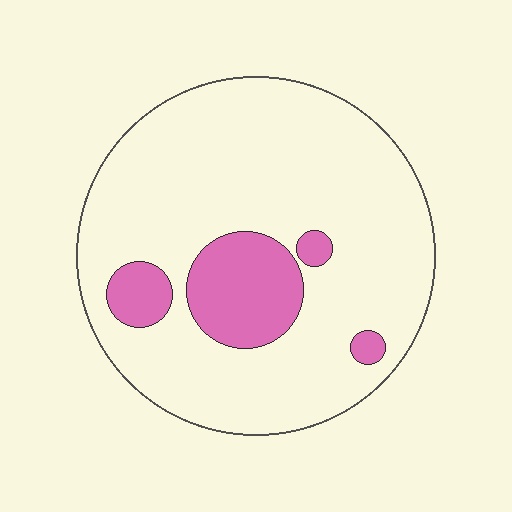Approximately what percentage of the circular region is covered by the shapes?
Approximately 15%.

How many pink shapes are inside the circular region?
4.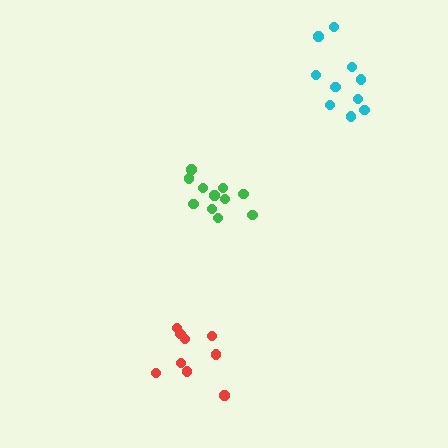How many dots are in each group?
Group 1: 11 dots, Group 2: 9 dots, Group 3: 10 dots (30 total).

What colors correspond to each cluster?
The clusters are colored: green, red, cyan.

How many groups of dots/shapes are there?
There are 3 groups.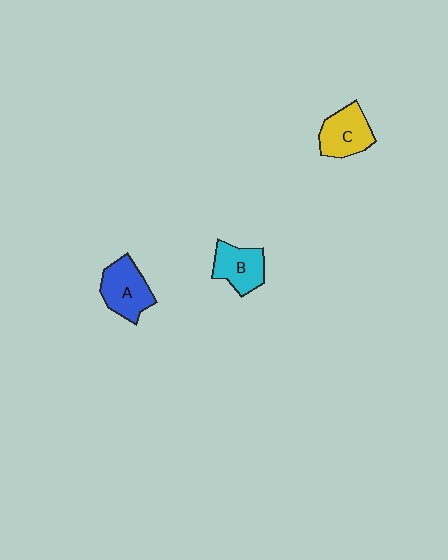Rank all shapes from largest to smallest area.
From largest to smallest: A (blue), C (yellow), B (cyan).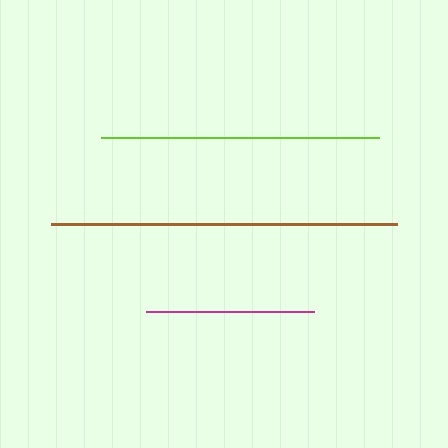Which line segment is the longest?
The brown line is the longest at approximately 346 pixels.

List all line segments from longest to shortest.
From longest to shortest: brown, lime, magenta.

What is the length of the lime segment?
The lime segment is approximately 279 pixels long.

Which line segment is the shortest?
The magenta line is the shortest at approximately 168 pixels.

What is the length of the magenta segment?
The magenta segment is approximately 168 pixels long.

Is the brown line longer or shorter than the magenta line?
The brown line is longer than the magenta line.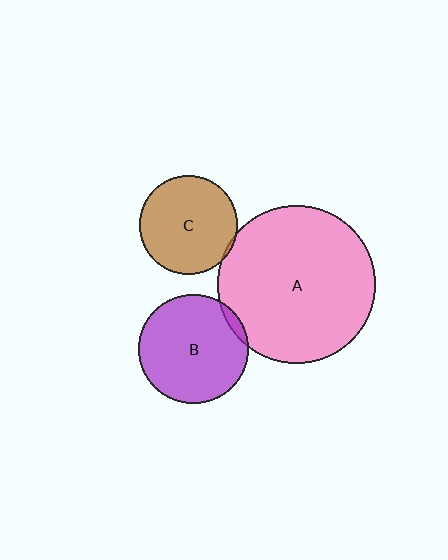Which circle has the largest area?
Circle A (pink).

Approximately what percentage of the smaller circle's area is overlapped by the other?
Approximately 5%.